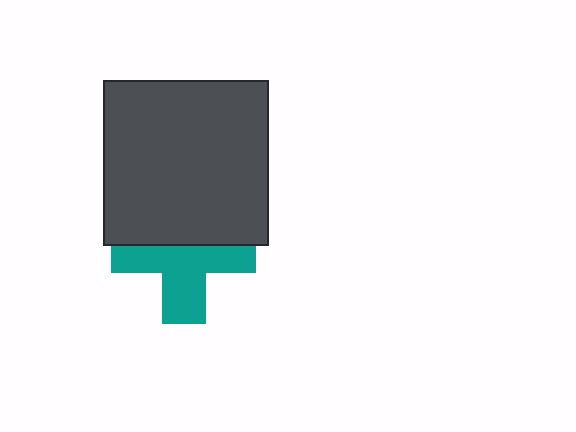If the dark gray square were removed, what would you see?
You would see the complete teal cross.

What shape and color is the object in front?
The object in front is a dark gray square.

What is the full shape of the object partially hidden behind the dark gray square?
The partially hidden object is a teal cross.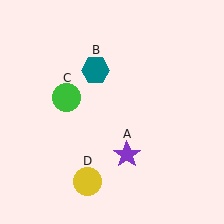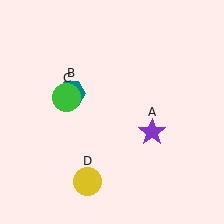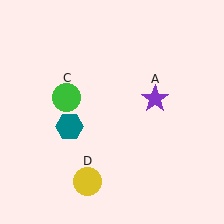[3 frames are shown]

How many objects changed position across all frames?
2 objects changed position: purple star (object A), teal hexagon (object B).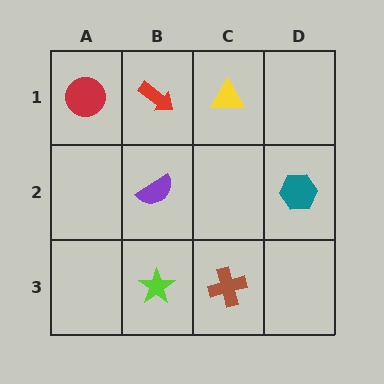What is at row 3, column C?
A brown cross.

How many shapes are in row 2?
2 shapes.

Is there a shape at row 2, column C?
No, that cell is empty.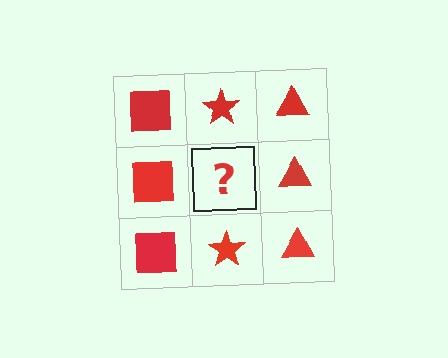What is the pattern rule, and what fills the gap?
The rule is that each column has a consistent shape. The gap should be filled with a red star.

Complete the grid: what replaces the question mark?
The question mark should be replaced with a red star.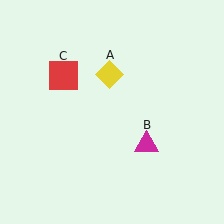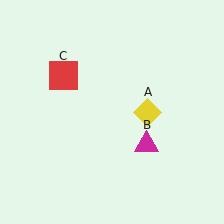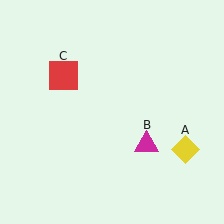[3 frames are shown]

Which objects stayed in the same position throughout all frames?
Magenta triangle (object B) and red square (object C) remained stationary.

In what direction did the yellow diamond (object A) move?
The yellow diamond (object A) moved down and to the right.